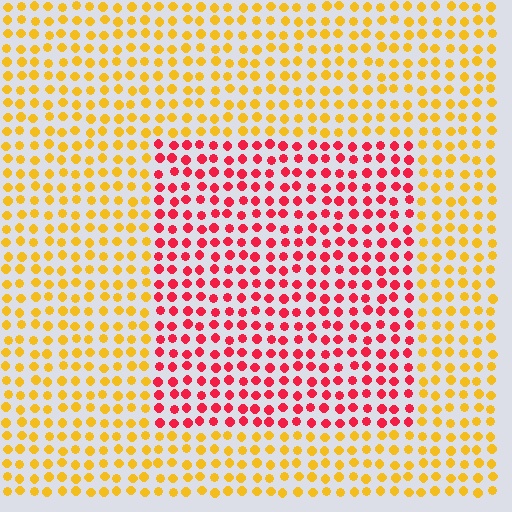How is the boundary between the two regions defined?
The boundary is defined purely by a slight shift in hue (about 56 degrees). Spacing, size, and orientation are identical on both sides.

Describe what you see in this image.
The image is filled with small yellow elements in a uniform arrangement. A rectangle-shaped region is visible where the elements are tinted to a slightly different hue, forming a subtle color boundary.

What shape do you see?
I see a rectangle.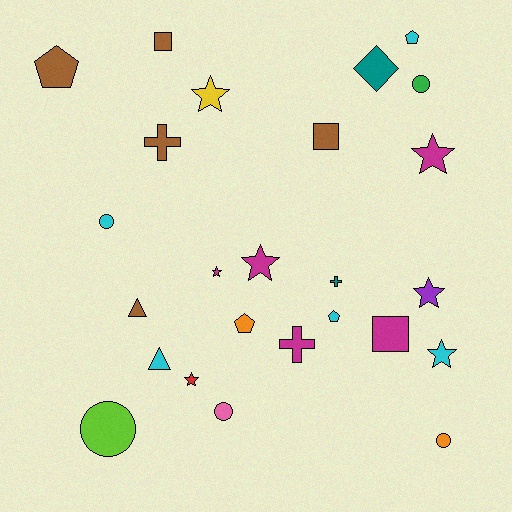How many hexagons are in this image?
There are no hexagons.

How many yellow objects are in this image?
There is 1 yellow object.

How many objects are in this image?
There are 25 objects.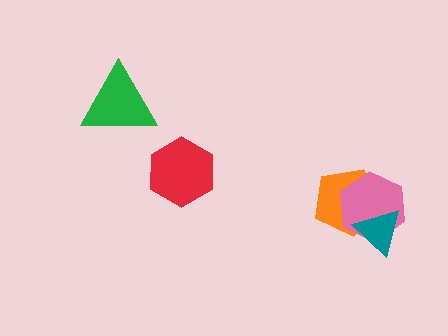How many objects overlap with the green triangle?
0 objects overlap with the green triangle.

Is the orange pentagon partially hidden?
Yes, it is partially covered by another shape.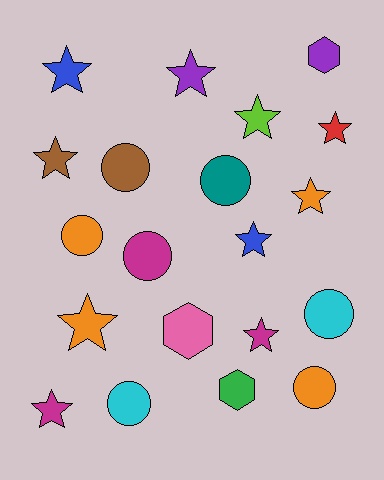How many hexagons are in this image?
There are 3 hexagons.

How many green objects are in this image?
There is 1 green object.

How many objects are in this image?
There are 20 objects.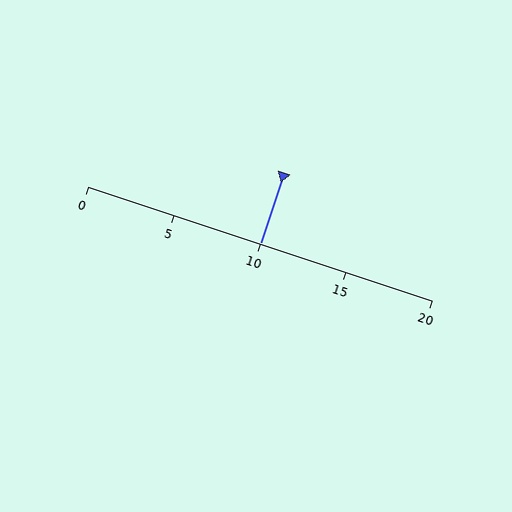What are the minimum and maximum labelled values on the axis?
The axis runs from 0 to 20.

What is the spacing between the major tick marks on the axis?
The major ticks are spaced 5 apart.